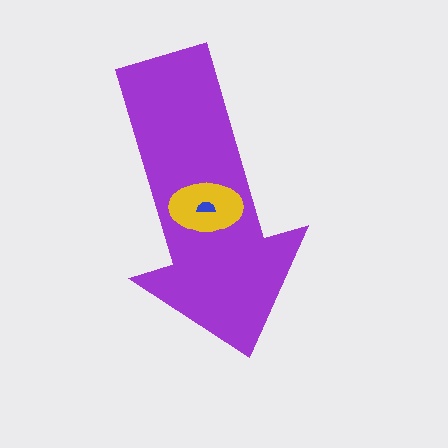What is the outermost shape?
The purple arrow.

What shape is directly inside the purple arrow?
The yellow ellipse.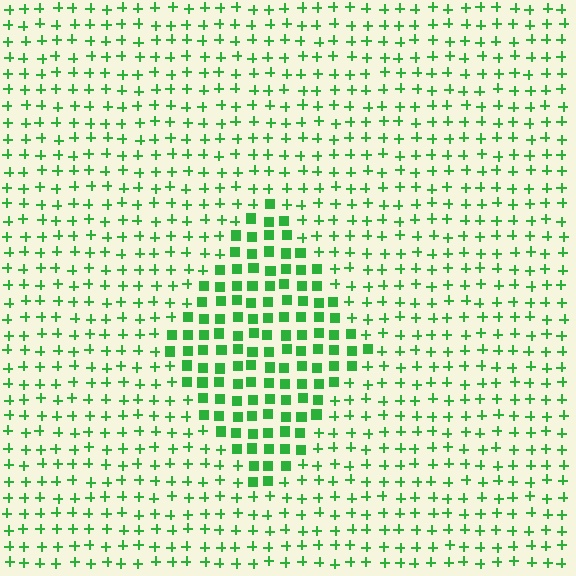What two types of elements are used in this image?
The image uses squares inside the diamond region and plus signs outside it.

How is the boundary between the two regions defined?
The boundary is defined by a change in element shape: squares inside vs. plus signs outside. All elements share the same color and spacing.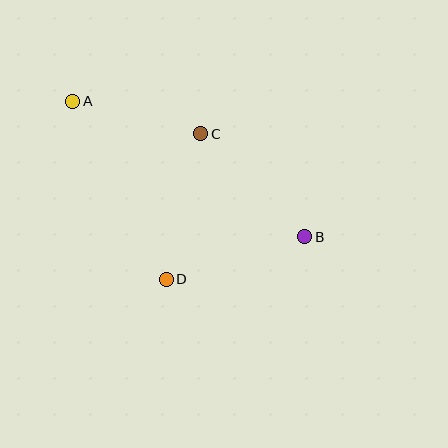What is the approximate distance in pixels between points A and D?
The distance between A and D is approximately 201 pixels.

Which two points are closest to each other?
Points A and C are closest to each other.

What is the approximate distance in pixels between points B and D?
The distance between B and D is approximately 145 pixels.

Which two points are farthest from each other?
Points A and B are farthest from each other.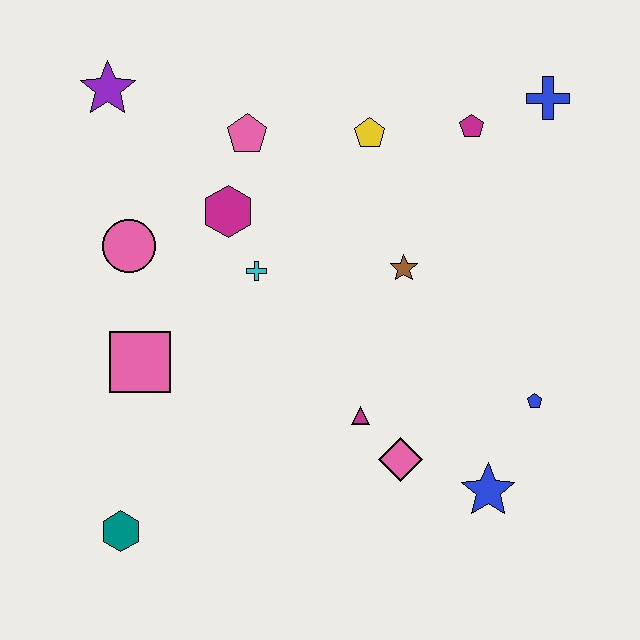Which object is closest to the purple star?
The pink pentagon is closest to the purple star.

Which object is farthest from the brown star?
The teal hexagon is farthest from the brown star.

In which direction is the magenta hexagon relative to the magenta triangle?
The magenta hexagon is above the magenta triangle.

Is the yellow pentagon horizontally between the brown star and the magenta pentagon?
No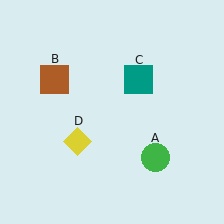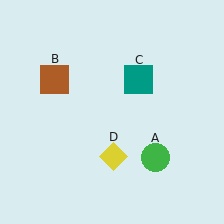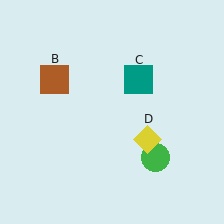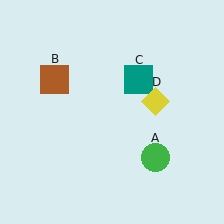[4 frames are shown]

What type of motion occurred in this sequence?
The yellow diamond (object D) rotated counterclockwise around the center of the scene.